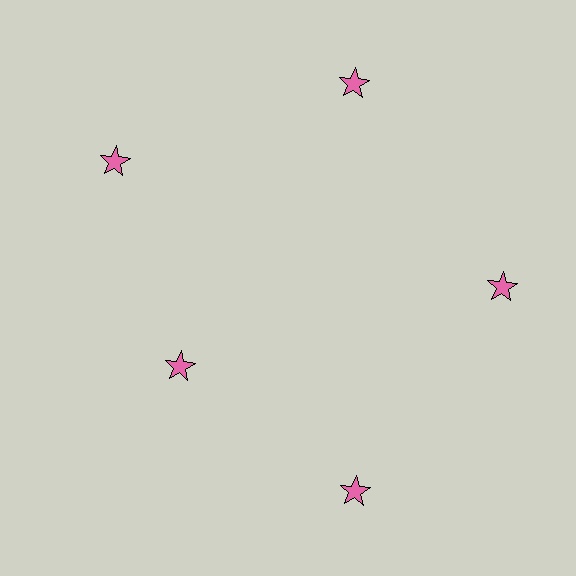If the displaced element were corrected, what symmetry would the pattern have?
It would have 5-fold rotational symmetry — the pattern would map onto itself every 72 degrees.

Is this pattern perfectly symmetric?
No. The 5 pink stars are arranged in a ring, but one element near the 8 o'clock position is pulled inward toward the center, breaking the 5-fold rotational symmetry.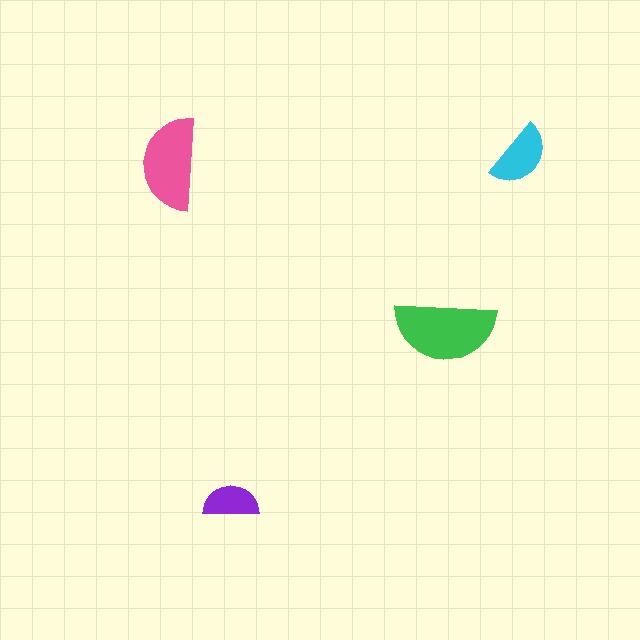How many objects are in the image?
There are 4 objects in the image.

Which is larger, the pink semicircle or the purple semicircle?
The pink one.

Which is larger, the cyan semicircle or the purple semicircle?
The cyan one.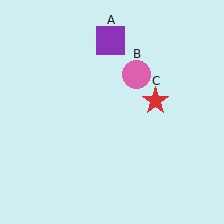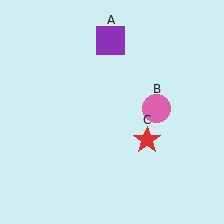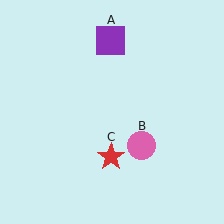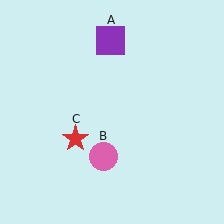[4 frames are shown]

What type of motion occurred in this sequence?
The pink circle (object B), red star (object C) rotated clockwise around the center of the scene.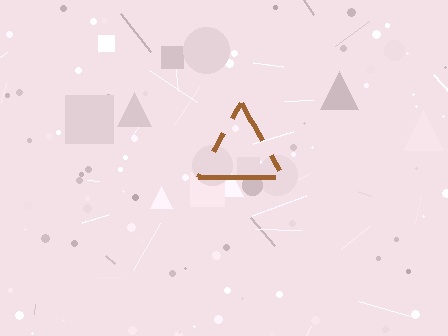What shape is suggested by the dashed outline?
The dashed outline suggests a triangle.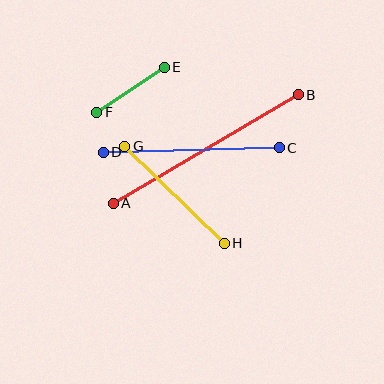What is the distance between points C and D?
The distance is approximately 176 pixels.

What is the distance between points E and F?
The distance is approximately 81 pixels.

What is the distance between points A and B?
The distance is approximately 215 pixels.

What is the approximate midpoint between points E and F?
The midpoint is at approximately (131, 90) pixels.